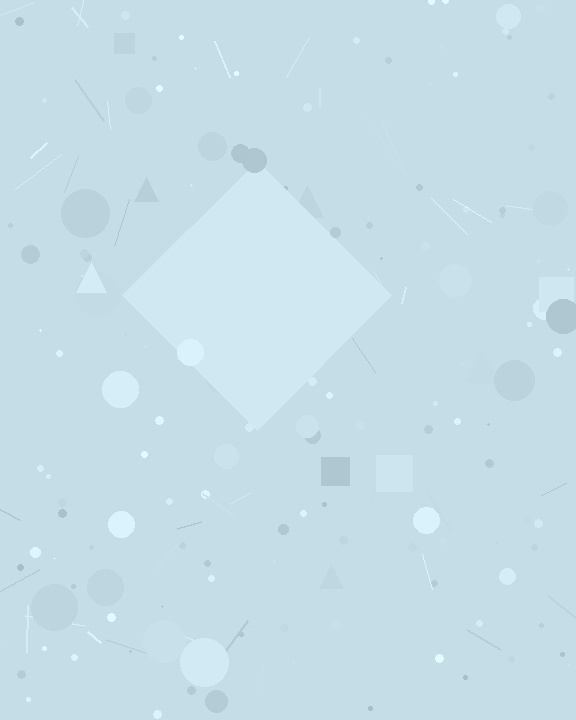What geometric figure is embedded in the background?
A diamond is embedded in the background.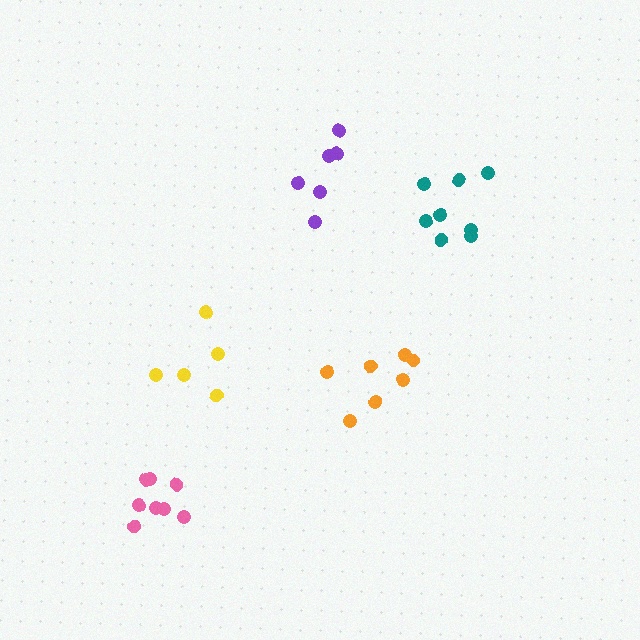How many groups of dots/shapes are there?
There are 5 groups.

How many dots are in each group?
Group 1: 5 dots, Group 2: 7 dots, Group 3: 6 dots, Group 4: 8 dots, Group 5: 8 dots (34 total).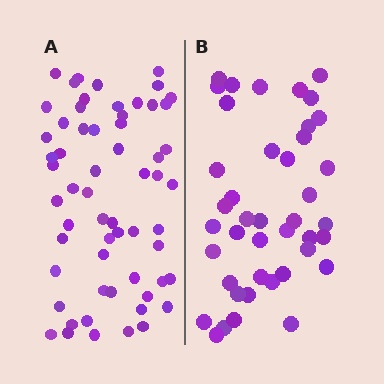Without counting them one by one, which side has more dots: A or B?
Region A (the left region) has more dots.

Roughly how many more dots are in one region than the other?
Region A has approximately 20 more dots than region B.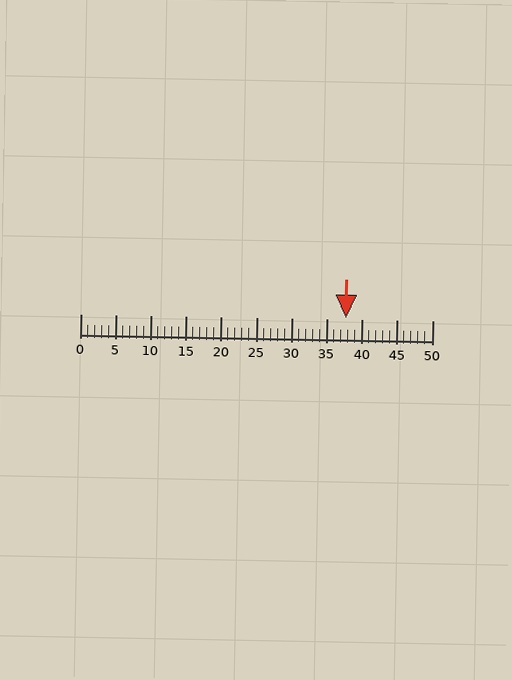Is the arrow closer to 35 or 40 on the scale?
The arrow is closer to 40.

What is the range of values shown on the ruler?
The ruler shows values from 0 to 50.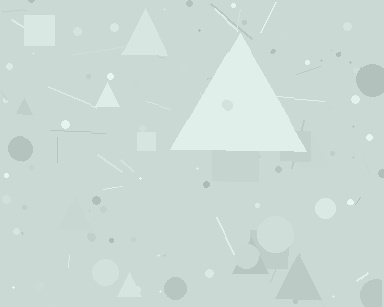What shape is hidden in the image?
A triangle is hidden in the image.